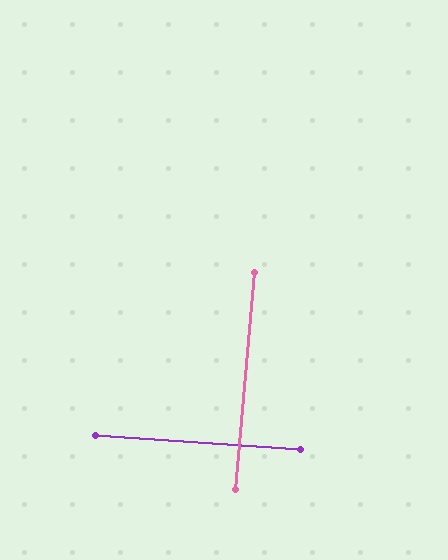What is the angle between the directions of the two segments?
Approximately 89 degrees.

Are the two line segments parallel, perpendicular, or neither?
Perpendicular — they meet at approximately 89°.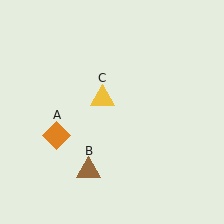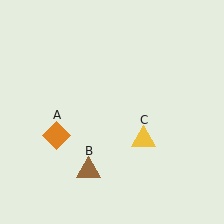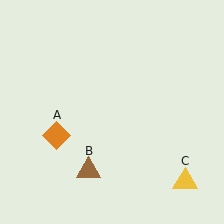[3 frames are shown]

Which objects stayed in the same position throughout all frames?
Orange diamond (object A) and brown triangle (object B) remained stationary.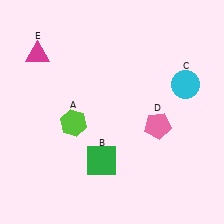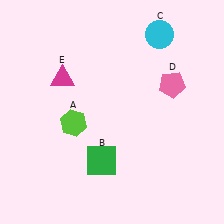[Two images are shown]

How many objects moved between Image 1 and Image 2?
3 objects moved between the two images.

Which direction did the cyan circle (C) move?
The cyan circle (C) moved up.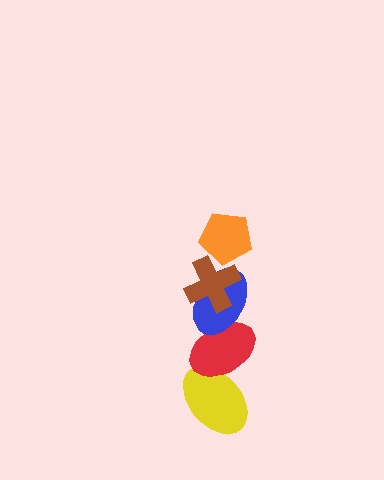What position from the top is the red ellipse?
The red ellipse is 4th from the top.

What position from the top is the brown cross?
The brown cross is 2nd from the top.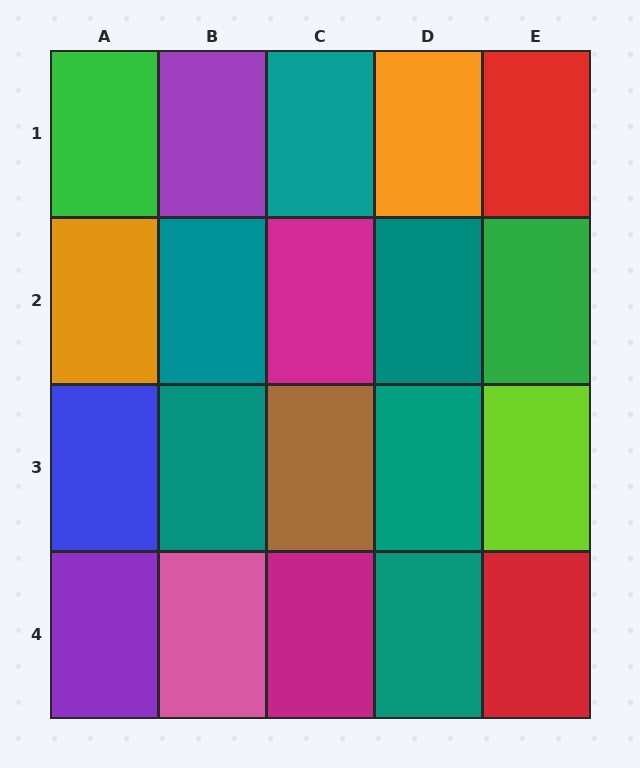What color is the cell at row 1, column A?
Green.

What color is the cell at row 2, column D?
Teal.